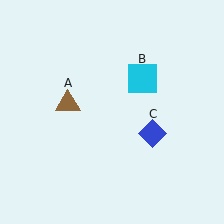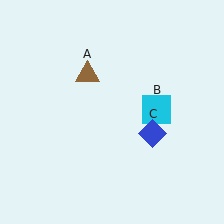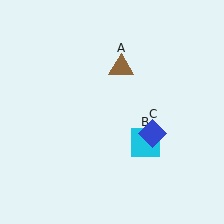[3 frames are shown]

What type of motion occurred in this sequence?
The brown triangle (object A), cyan square (object B) rotated clockwise around the center of the scene.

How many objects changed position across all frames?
2 objects changed position: brown triangle (object A), cyan square (object B).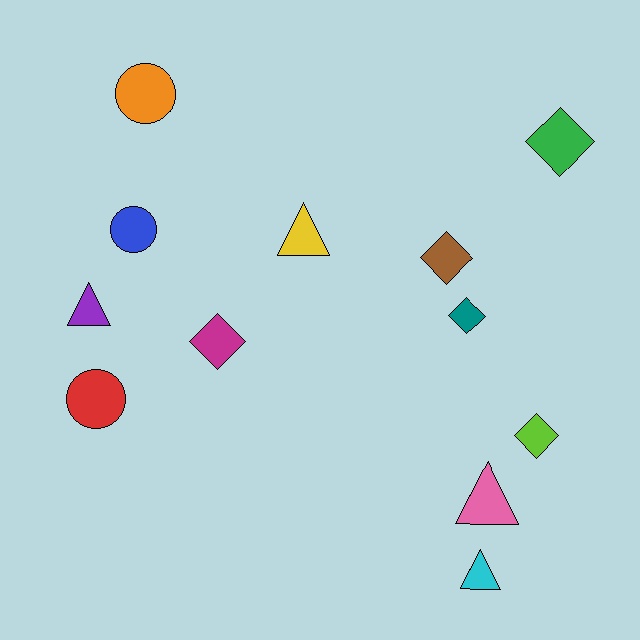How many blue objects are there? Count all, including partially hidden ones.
There is 1 blue object.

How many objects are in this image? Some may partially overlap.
There are 12 objects.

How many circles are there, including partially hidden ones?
There are 3 circles.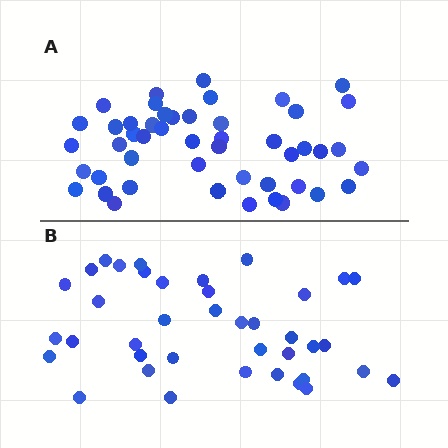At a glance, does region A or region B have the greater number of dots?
Region A (the top region) has more dots.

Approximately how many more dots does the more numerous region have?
Region A has roughly 8 or so more dots than region B.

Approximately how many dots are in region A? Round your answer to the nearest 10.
About 50 dots. (The exact count is 48, which rounds to 50.)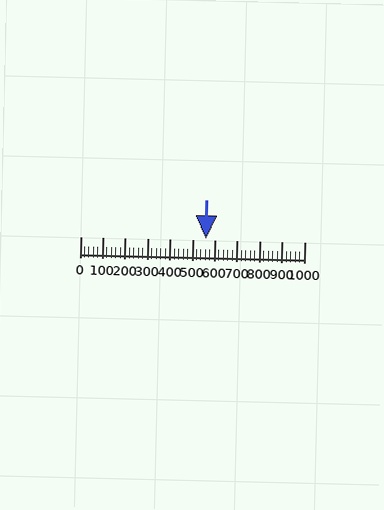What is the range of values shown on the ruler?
The ruler shows values from 0 to 1000.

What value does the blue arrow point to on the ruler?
The blue arrow points to approximately 560.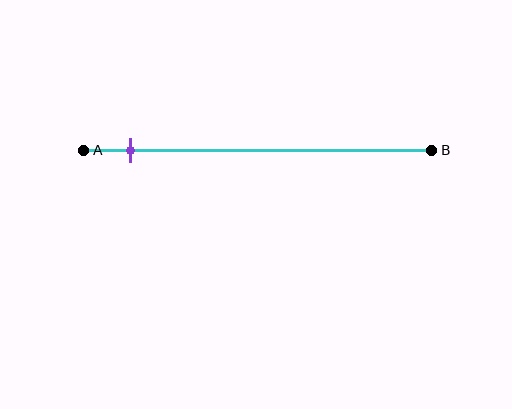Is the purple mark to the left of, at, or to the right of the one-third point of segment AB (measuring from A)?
The purple mark is to the left of the one-third point of segment AB.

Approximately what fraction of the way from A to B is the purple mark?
The purple mark is approximately 15% of the way from A to B.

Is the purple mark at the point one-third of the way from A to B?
No, the mark is at about 15% from A, not at the 33% one-third point.